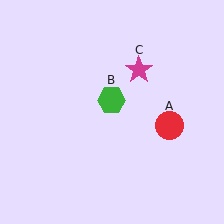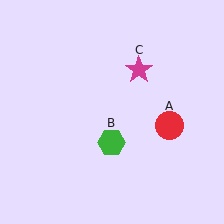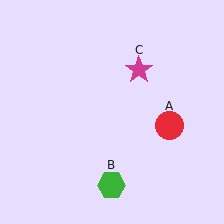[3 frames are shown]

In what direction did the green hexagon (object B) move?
The green hexagon (object B) moved down.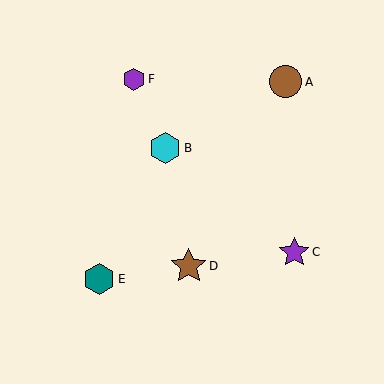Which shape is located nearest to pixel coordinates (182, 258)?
The brown star (labeled D) at (189, 266) is nearest to that location.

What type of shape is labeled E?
Shape E is a teal hexagon.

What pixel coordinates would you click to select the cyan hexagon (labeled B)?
Click at (165, 148) to select the cyan hexagon B.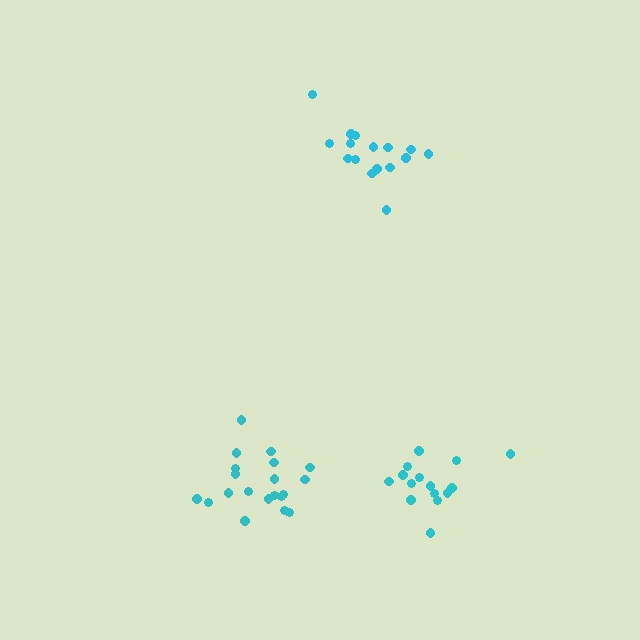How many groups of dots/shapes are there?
There are 3 groups.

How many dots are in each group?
Group 1: 16 dots, Group 2: 20 dots, Group 3: 15 dots (51 total).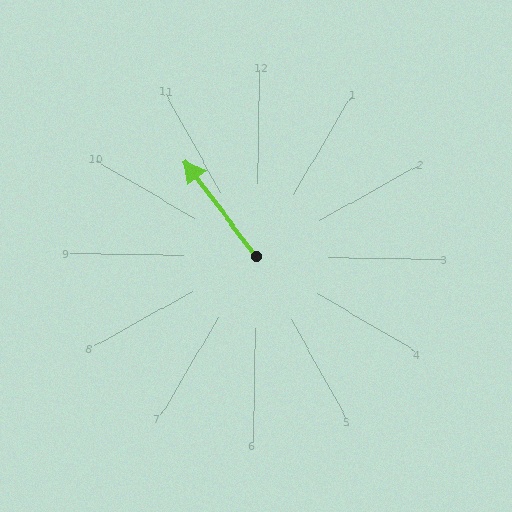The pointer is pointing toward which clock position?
Roughly 11 o'clock.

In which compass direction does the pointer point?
Northwest.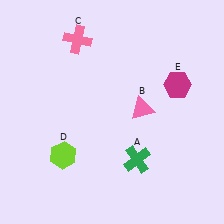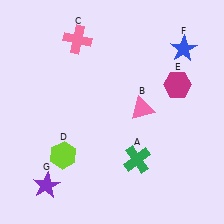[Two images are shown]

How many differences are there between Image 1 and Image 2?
There are 2 differences between the two images.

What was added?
A blue star (F), a purple star (G) were added in Image 2.